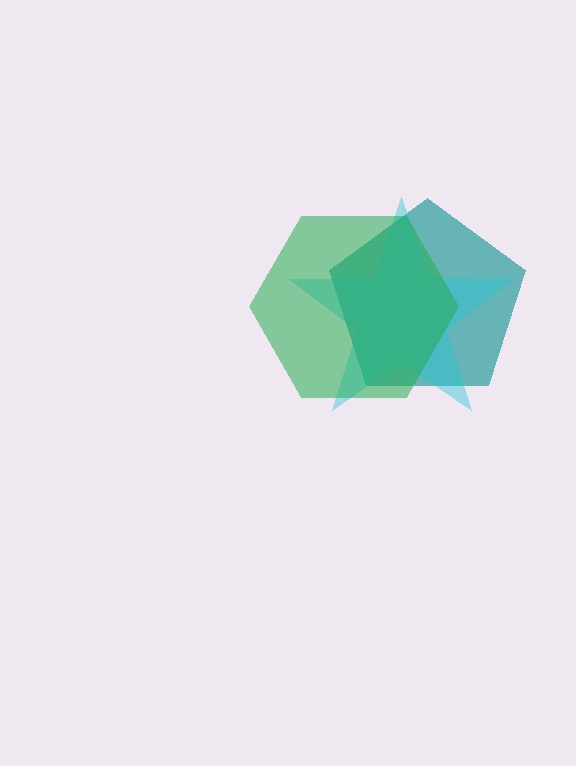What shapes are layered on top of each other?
The layered shapes are: a teal pentagon, a cyan star, a green hexagon.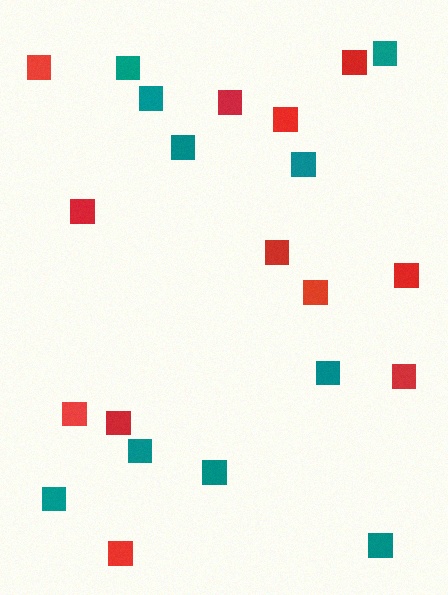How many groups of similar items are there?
There are 2 groups: one group of teal squares (10) and one group of red squares (12).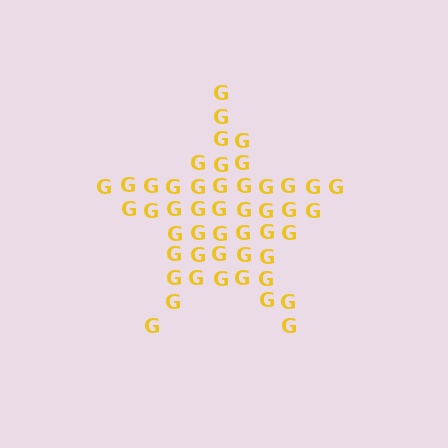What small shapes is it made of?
It is made of small letter G's.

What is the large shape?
The large shape is a star.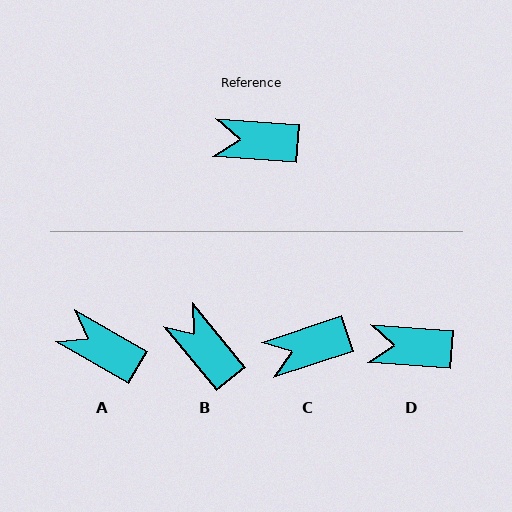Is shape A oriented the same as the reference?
No, it is off by about 26 degrees.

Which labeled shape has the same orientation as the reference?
D.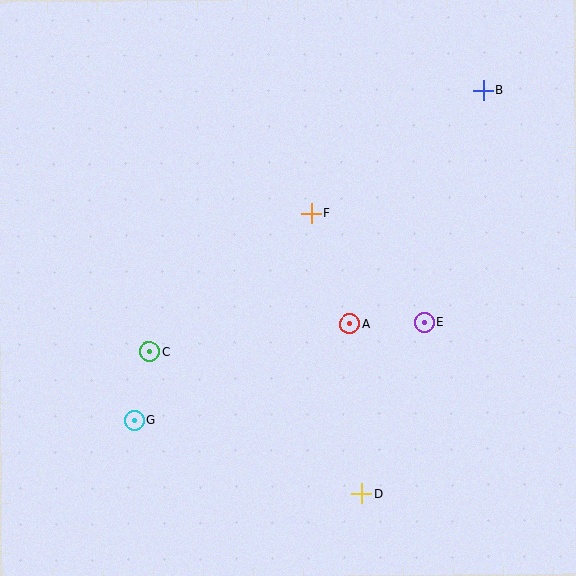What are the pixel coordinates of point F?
Point F is at (311, 213).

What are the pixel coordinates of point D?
Point D is at (362, 494).